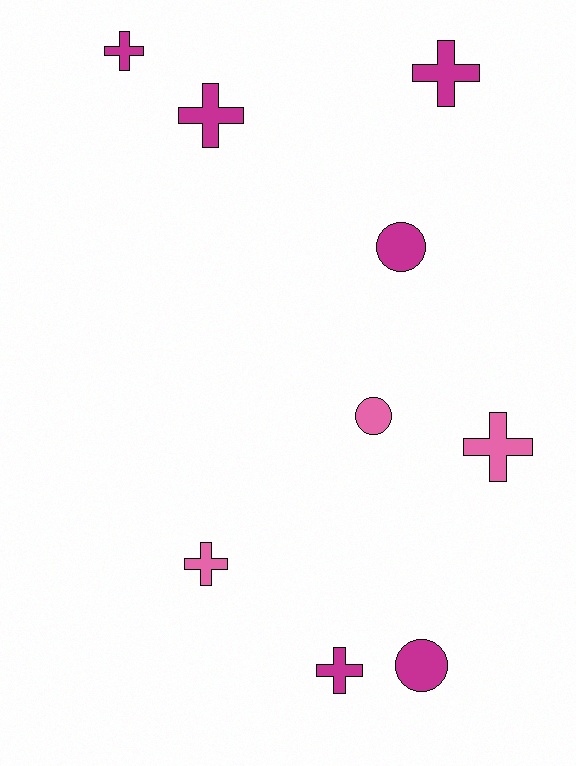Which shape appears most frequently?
Cross, with 6 objects.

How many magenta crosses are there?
There are 4 magenta crosses.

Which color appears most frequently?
Magenta, with 6 objects.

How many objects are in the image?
There are 9 objects.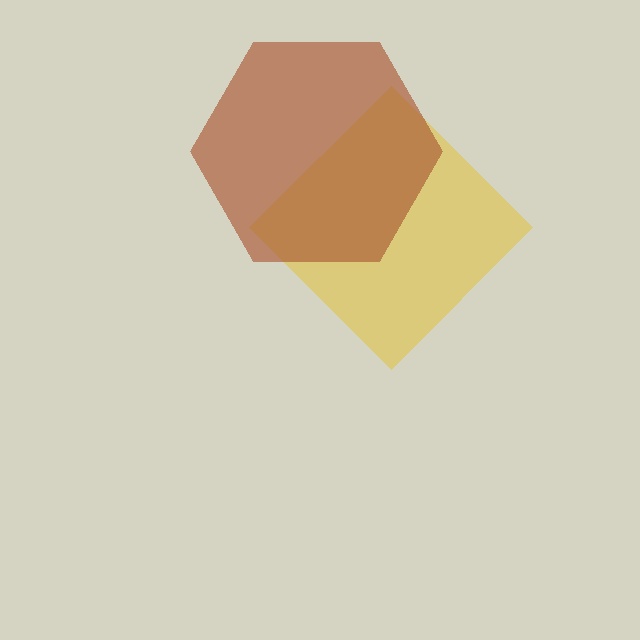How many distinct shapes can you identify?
There are 2 distinct shapes: a yellow diamond, a brown hexagon.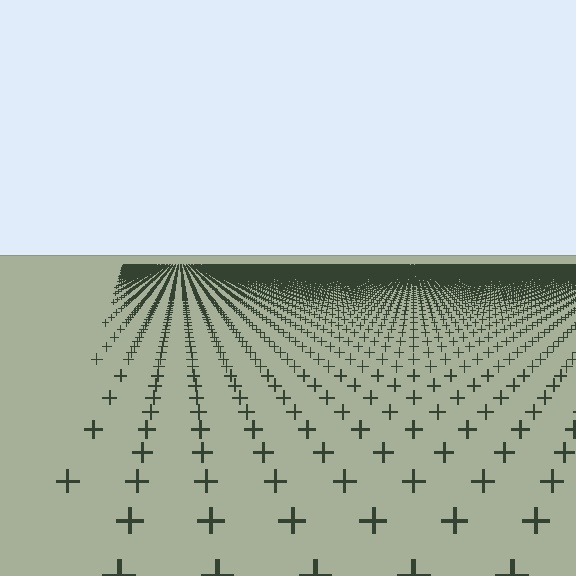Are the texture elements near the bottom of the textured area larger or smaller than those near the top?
Larger. Near the bottom, elements are closer to the viewer and appear at a bigger on-screen size.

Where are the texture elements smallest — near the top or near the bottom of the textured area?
Near the top.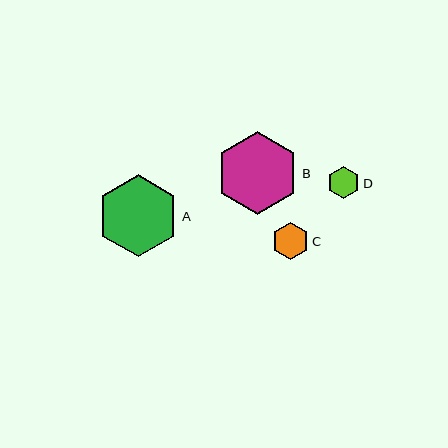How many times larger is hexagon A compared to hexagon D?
Hexagon A is approximately 2.6 times the size of hexagon D.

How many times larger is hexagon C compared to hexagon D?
Hexagon C is approximately 1.2 times the size of hexagon D.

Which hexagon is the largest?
Hexagon B is the largest with a size of approximately 83 pixels.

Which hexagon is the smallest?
Hexagon D is the smallest with a size of approximately 32 pixels.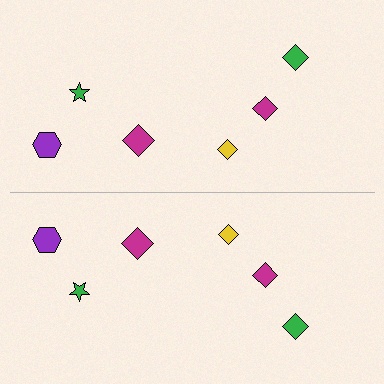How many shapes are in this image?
There are 12 shapes in this image.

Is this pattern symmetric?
Yes, this pattern has bilateral (reflection) symmetry.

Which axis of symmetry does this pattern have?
The pattern has a horizontal axis of symmetry running through the center of the image.